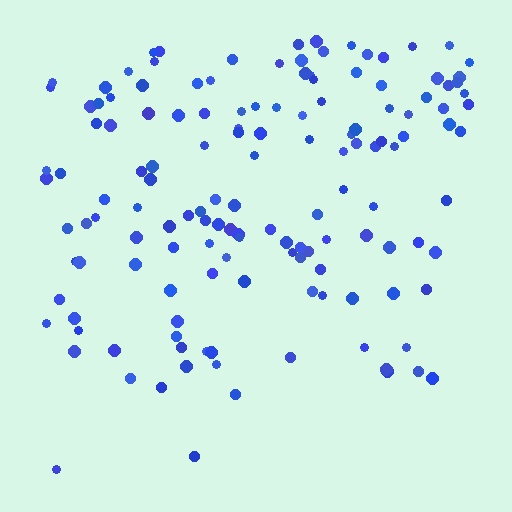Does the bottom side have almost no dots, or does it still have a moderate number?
Still a moderate number, just noticeably fewer than the top.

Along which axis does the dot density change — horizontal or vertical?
Vertical.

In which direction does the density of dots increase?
From bottom to top, with the top side densest.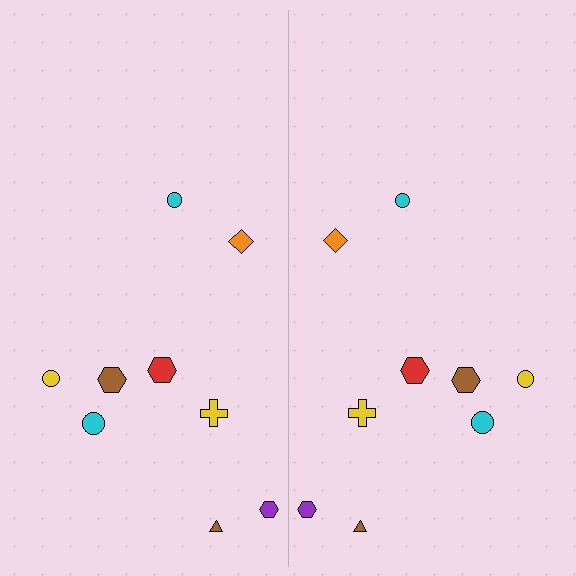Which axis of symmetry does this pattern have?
The pattern has a vertical axis of symmetry running through the center of the image.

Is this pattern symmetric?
Yes, this pattern has bilateral (reflection) symmetry.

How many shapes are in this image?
There are 18 shapes in this image.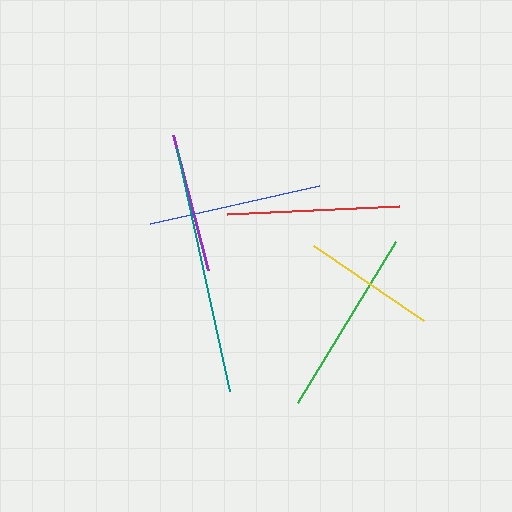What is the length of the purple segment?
The purple segment is approximately 140 pixels long.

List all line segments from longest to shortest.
From longest to shortest: teal, green, blue, red, purple, yellow.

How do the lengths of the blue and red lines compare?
The blue and red lines are approximately the same length.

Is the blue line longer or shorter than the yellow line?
The blue line is longer than the yellow line.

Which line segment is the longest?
The teal line is the longest at approximately 249 pixels.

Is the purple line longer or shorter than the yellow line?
The purple line is longer than the yellow line.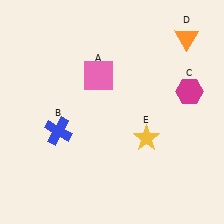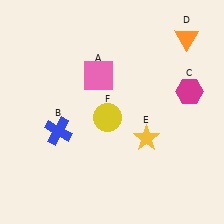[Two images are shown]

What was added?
A yellow circle (F) was added in Image 2.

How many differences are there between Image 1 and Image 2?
There is 1 difference between the two images.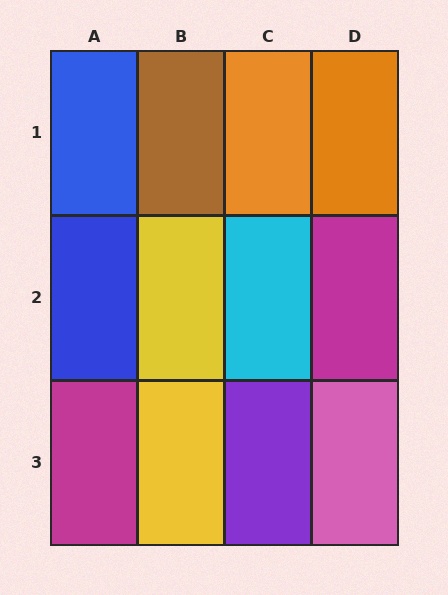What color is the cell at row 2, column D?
Magenta.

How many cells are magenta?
2 cells are magenta.